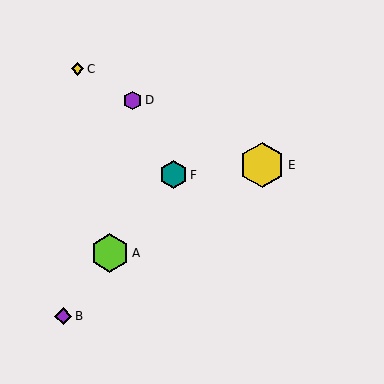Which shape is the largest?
The yellow hexagon (labeled E) is the largest.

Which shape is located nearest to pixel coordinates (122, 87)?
The purple hexagon (labeled D) at (133, 100) is nearest to that location.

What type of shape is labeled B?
Shape B is a purple diamond.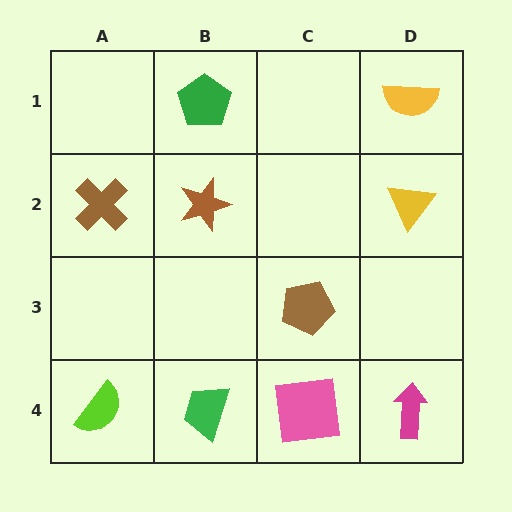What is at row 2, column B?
A brown star.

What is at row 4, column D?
A magenta arrow.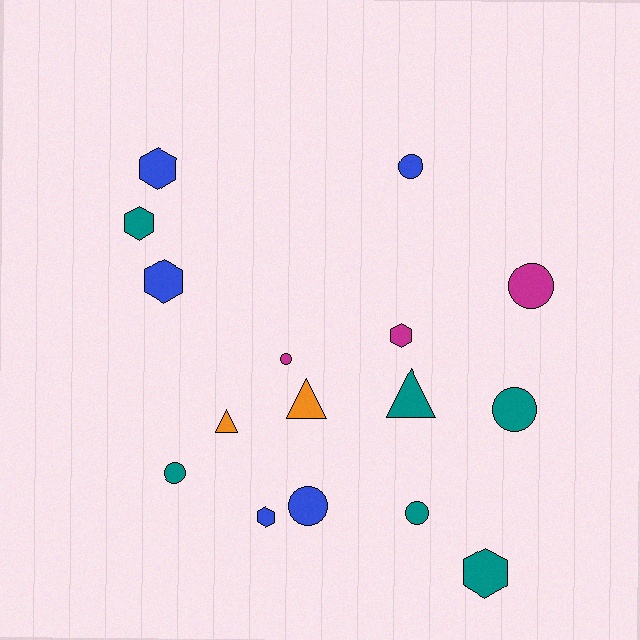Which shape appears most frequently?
Circle, with 7 objects.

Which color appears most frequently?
Teal, with 6 objects.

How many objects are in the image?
There are 16 objects.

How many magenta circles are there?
There are 2 magenta circles.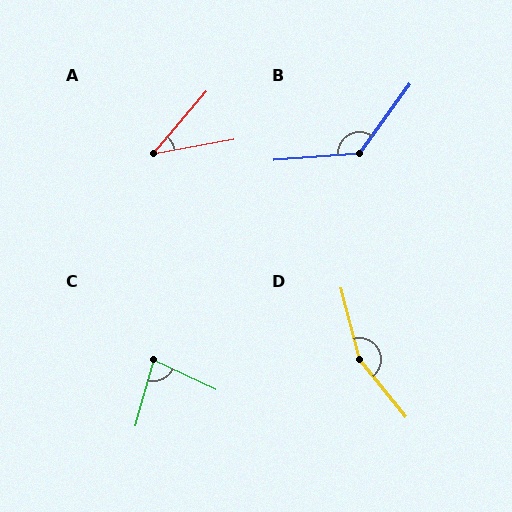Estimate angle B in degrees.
Approximately 130 degrees.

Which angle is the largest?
D, at approximately 155 degrees.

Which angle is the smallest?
A, at approximately 39 degrees.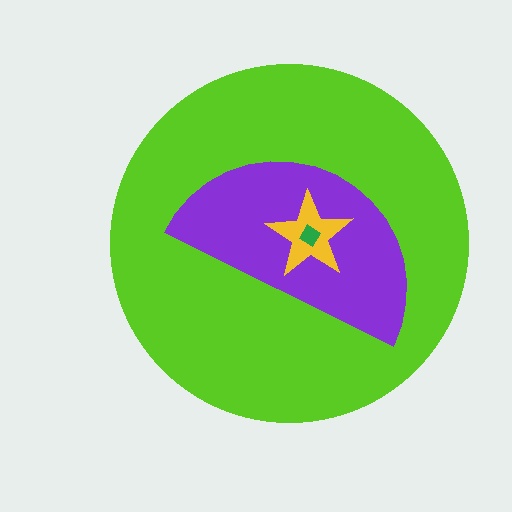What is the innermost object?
The green diamond.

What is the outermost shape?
The lime circle.